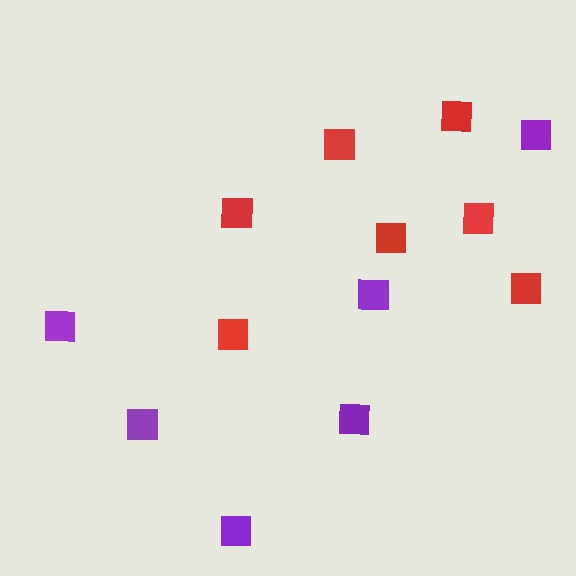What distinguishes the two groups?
There are 2 groups: one group of red squares (7) and one group of purple squares (6).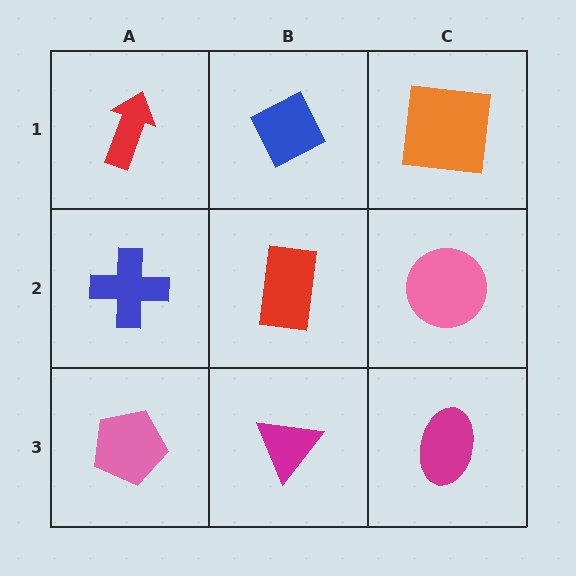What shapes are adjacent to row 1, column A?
A blue cross (row 2, column A), a blue diamond (row 1, column B).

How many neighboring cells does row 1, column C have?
2.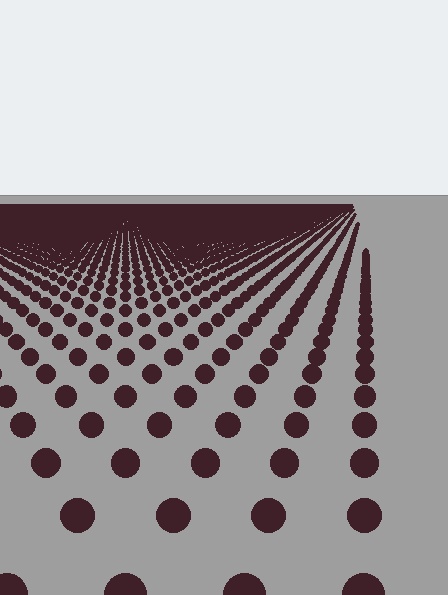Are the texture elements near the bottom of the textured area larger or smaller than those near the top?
Larger. Near the bottom, elements are closer to the viewer and appear at a bigger on-screen size.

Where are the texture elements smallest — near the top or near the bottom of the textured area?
Near the top.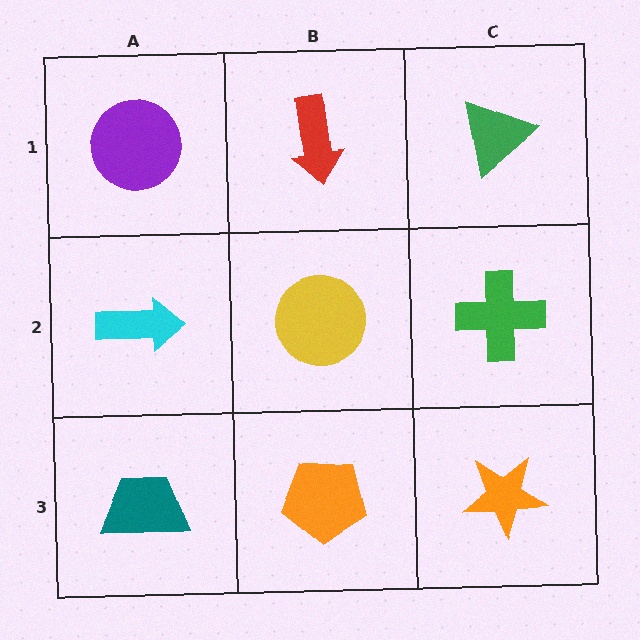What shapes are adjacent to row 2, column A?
A purple circle (row 1, column A), a teal trapezoid (row 3, column A), a yellow circle (row 2, column B).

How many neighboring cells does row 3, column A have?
2.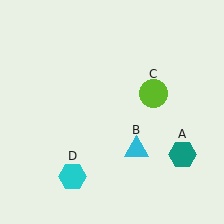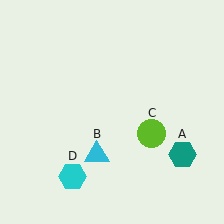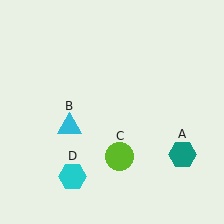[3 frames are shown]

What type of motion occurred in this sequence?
The cyan triangle (object B), lime circle (object C) rotated clockwise around the center of the scene.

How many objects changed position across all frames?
2 objects changed position: cyan triangle (object B), lime circle (object C).